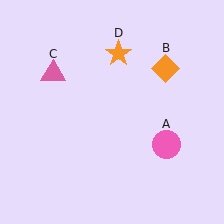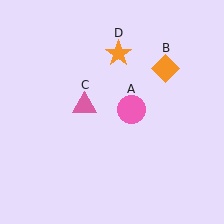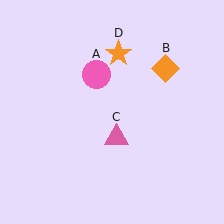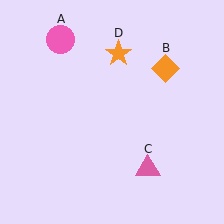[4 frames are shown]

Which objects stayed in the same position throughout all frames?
Orange diamond (object B) and orange star (object D) remained stationary.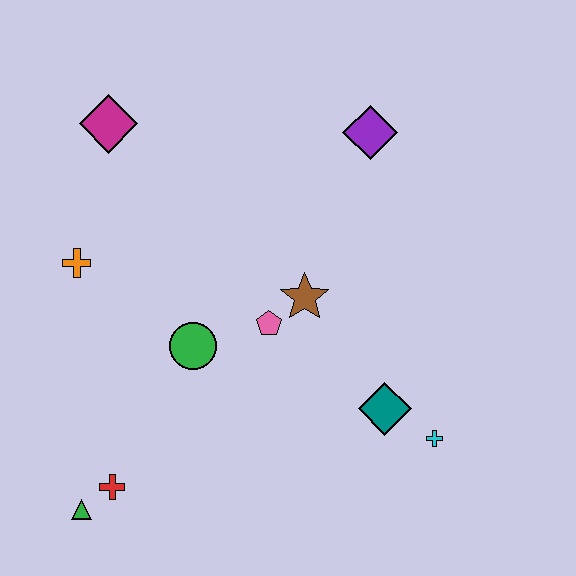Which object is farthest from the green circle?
The purple diamond is farthest from the green circle.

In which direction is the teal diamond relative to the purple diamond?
The teal diamond is below the purple diamond.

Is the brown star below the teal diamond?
No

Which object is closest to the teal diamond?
The cyan cross is closest to the teal diamond.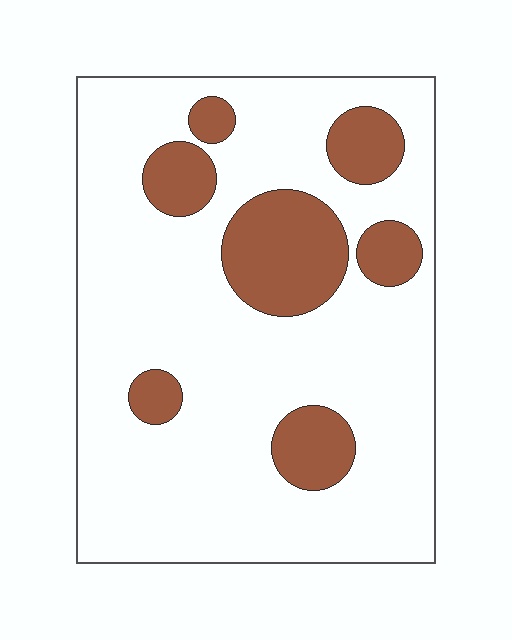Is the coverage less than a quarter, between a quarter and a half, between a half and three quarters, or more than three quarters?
Less than a quarter.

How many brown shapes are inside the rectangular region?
7.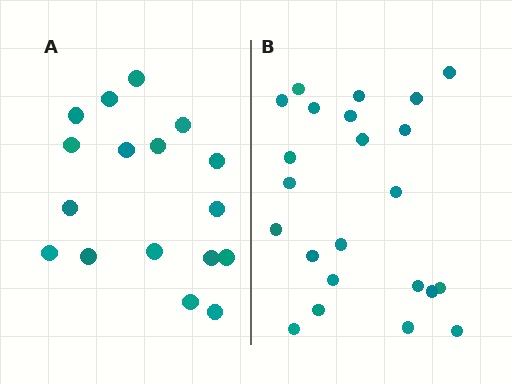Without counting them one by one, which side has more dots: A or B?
Region B (the right region) has more dots.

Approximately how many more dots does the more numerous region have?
Region B has about 6 more dots than region A.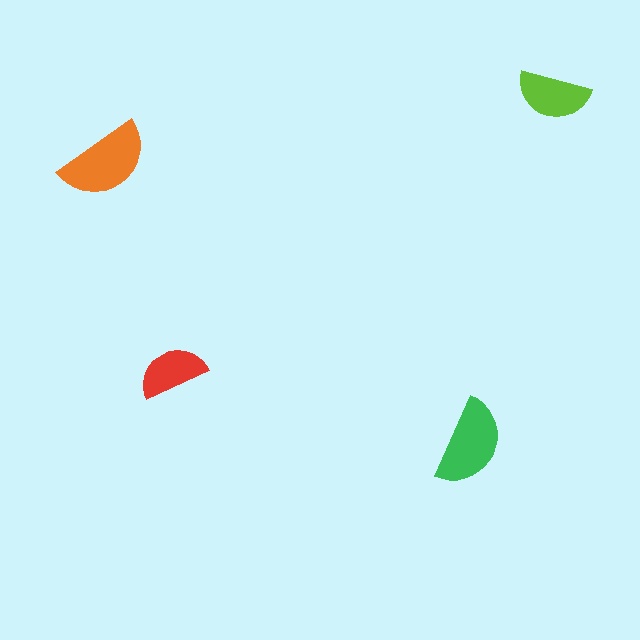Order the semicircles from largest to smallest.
the orange one, the green one, the lime one, the red one.